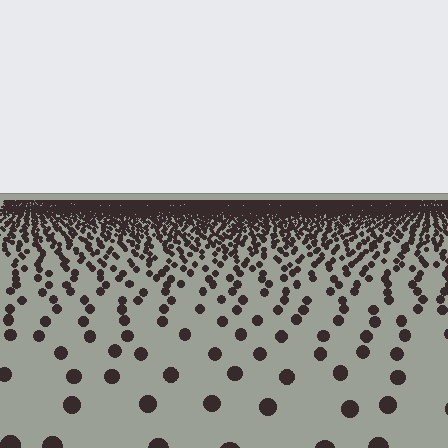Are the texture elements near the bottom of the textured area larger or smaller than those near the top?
Larger. Near the bottom, elements are closer to the viewer and appear at a bigger on-screen size.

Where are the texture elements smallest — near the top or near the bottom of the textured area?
Near the top.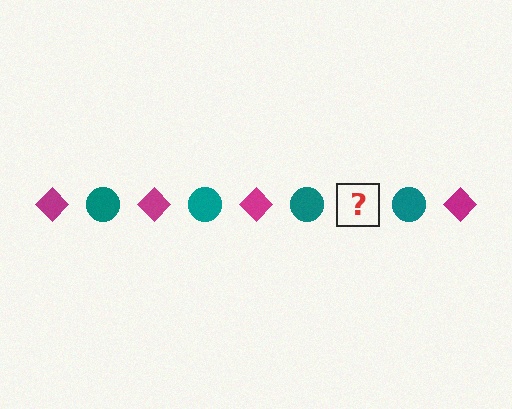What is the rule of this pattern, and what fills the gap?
The rule is that the pattern alternates between magenta diamond and teal circle. The gap should be filled with a magenta diamond.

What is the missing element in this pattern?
The missing element is a magenta diamond.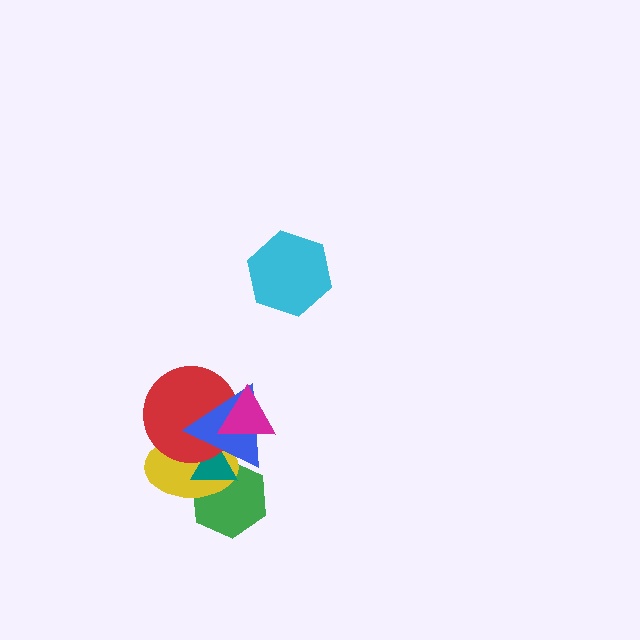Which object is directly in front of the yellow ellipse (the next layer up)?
The teal triangle is directly in front of the yellow ellipse.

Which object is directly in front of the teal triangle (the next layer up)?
The red circle is directly in front of the teal triangle.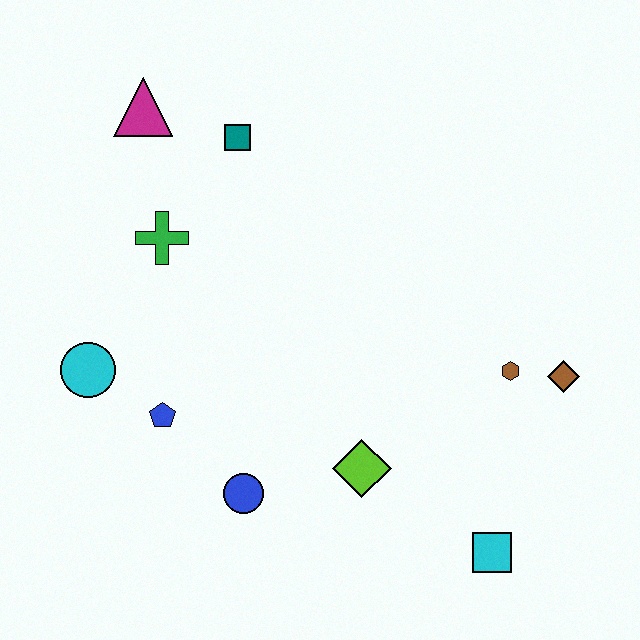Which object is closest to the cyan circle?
The blue pentagon is closest to the cyan circle.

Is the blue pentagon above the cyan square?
Yes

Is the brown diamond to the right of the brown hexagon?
Yes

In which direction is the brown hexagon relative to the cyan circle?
The brown hexagon is to the right of the cyan circle.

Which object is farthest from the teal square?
The cyan square is farthest from the teal square.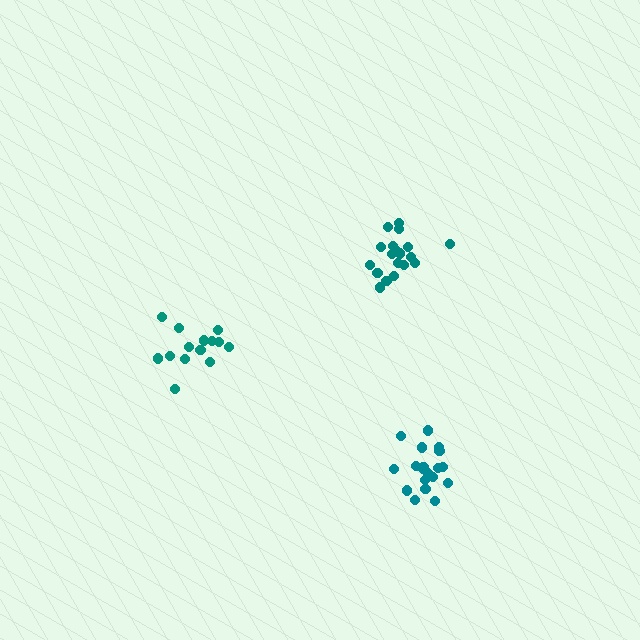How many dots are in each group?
Group 1: 19 dots, Group 2: 14 dots, Group 3: 19 dots (52 total).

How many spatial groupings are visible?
There are 3 spatial groupings.